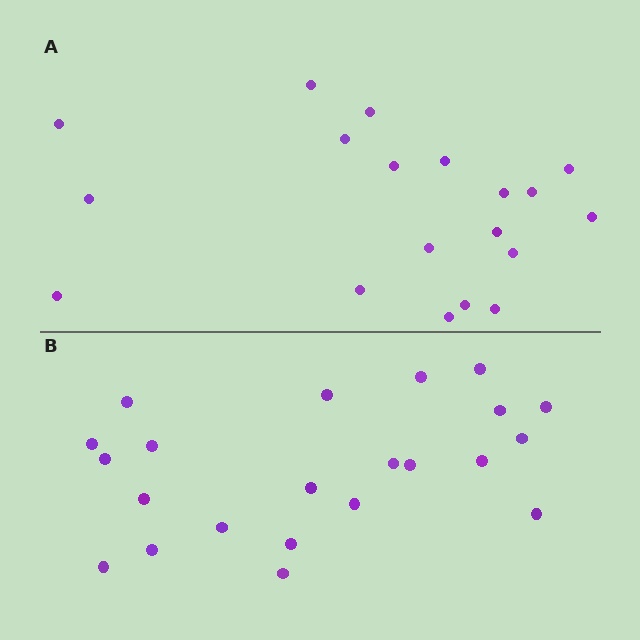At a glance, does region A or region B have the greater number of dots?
Region B (the bottom region) has more dots.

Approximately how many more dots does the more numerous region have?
Region B has just a few more — roughly 2 or 3 more dots than region A.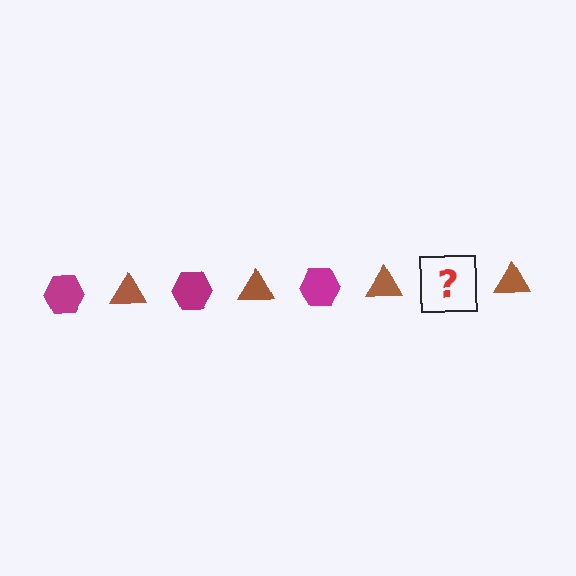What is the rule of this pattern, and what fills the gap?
The rule is that the pattern alternates between magenta hexagon and brown triangle. The gap should be filled with a magenta hexagon.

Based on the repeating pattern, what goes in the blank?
The blank should be a magenta hexagon.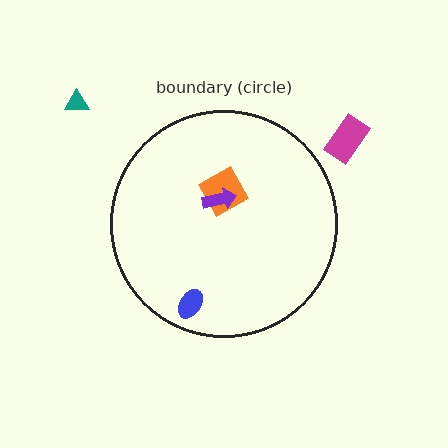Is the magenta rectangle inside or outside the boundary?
Outside.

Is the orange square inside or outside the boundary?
Inside.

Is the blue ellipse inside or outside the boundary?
Inside.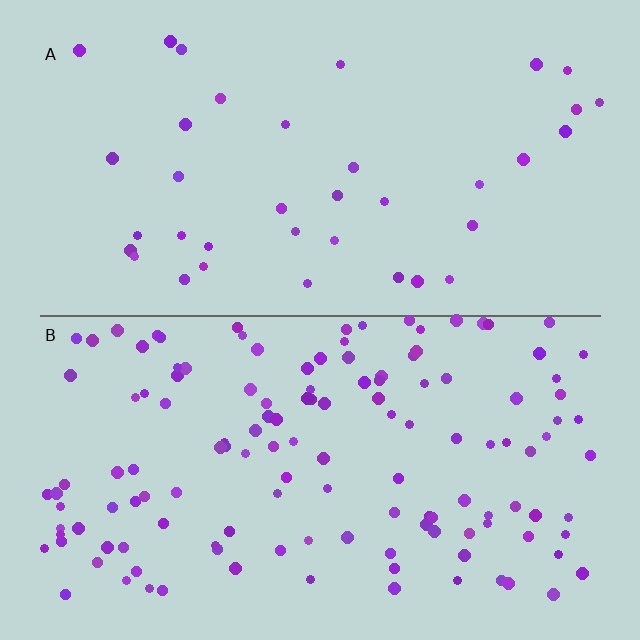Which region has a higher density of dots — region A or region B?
B (the bottom).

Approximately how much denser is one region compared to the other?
Approximately 3.6× — region B over region A.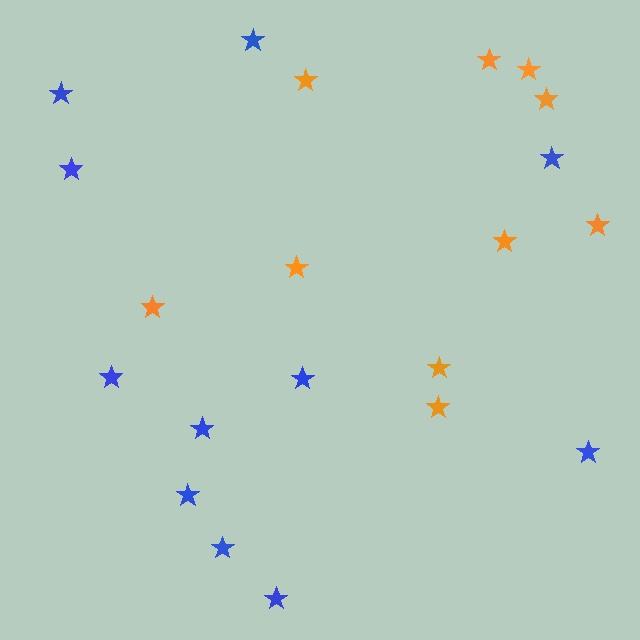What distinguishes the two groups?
There are 2 groups: one group of orange stars (10) and one group of blue stars (11).